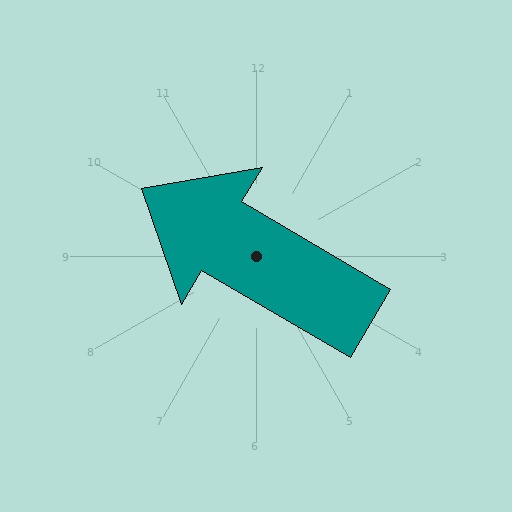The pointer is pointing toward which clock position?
Roughly 10 o'clock.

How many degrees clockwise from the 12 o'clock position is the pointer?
Approximately 300 degrees.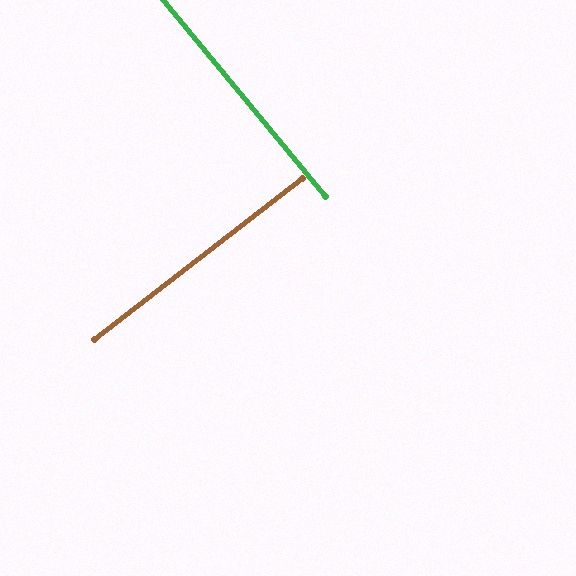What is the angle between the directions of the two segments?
Approximately 88 degrees.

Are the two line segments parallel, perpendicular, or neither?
Perpendicular — they meet at approximately 88°.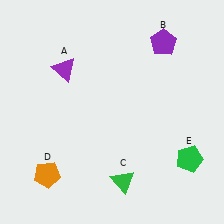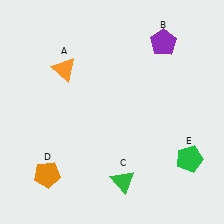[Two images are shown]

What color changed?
The triangle (A) changed from purple in Image 1 to orange in Image 2.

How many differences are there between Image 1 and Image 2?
There is 1 difference between the two images.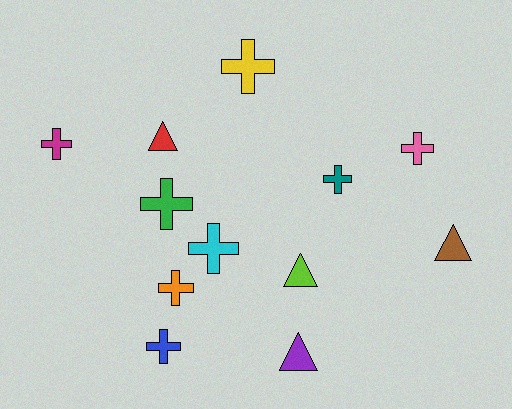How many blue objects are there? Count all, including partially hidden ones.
There is 1 blue object.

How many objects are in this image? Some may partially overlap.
There are 12 objects.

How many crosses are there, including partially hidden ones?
There are 8 crosses.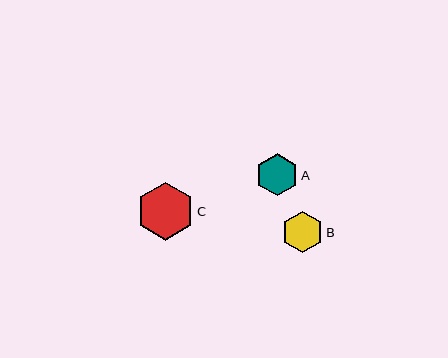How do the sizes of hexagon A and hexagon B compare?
Hexagon A and hexagon B are approximately the same size.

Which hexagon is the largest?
Hexagon C is the largest with a size of approximately 58 pixels.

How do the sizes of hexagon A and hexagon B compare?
Hexagon A and hexagon B are approximately the same size.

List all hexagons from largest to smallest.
From largest to smallest: C, A, B.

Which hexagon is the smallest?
Hexagon B is the smallest with a size of approximately 41 pixels.